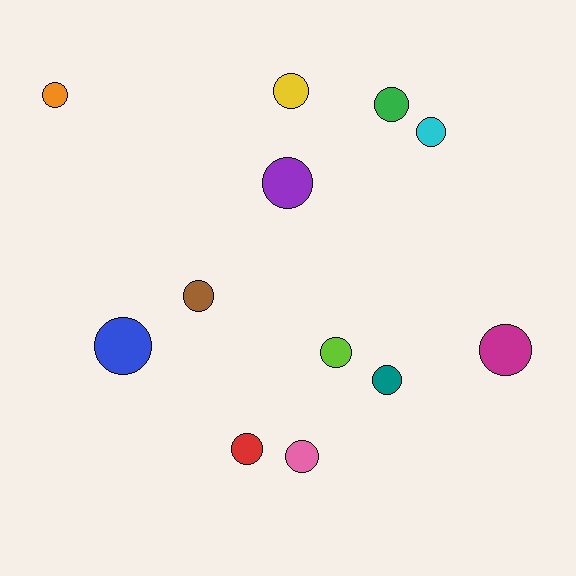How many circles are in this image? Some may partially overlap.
There are 12 circles.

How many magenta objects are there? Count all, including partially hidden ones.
There is 1 magenta object.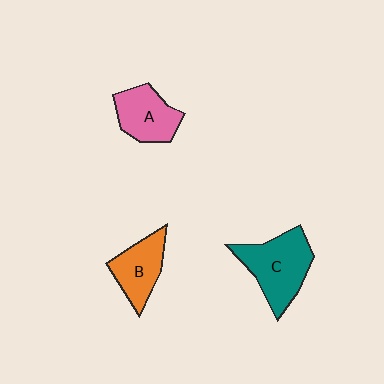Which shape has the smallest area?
Shape B (orange).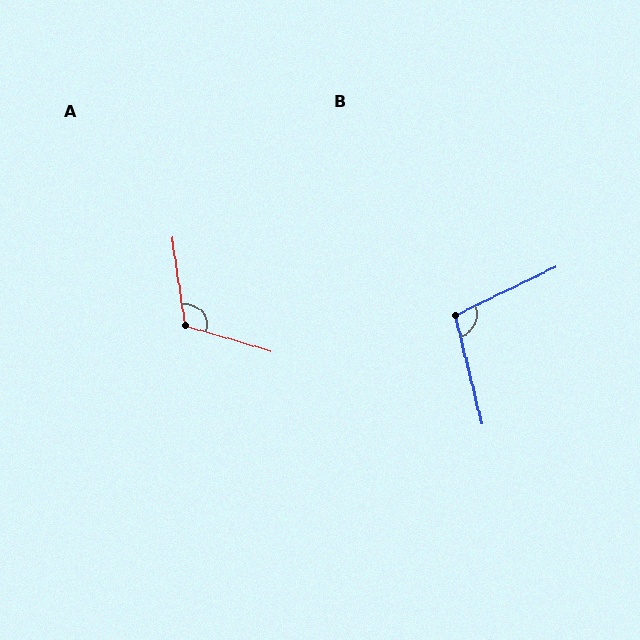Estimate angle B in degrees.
Approximately 102 degrees.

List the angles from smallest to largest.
B (102°), A (115°).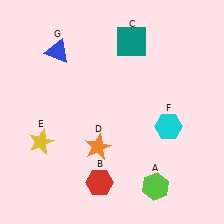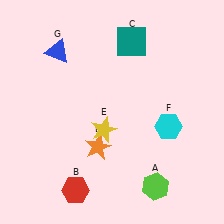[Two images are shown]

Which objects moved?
The objects that moved are: the red hexagon (B), the yellow star (E).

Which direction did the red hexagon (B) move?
The red hexagon (B) moved left.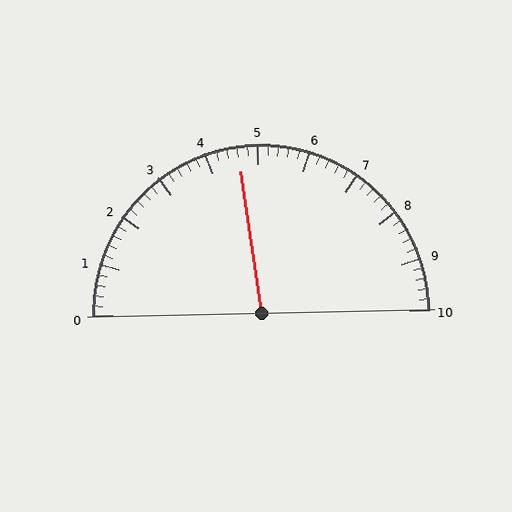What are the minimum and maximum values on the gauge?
The gauge ranges from 0 to 10.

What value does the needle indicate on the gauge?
The needle indicates approximately 4.6.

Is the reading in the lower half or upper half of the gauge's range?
The reading is in the lower half of the range (0 to 10).